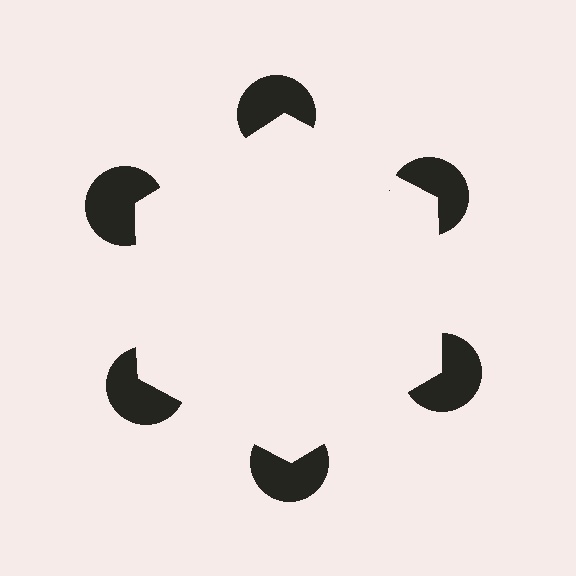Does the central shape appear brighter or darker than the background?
It typically appears slightly brighter than the background, even though no actual brightness change is drawn.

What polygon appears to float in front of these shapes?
An illusory hexagon — its edges are inferred from the aligned wedge cuts in the pac-man discs, not physically drawn.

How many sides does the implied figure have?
6 sides.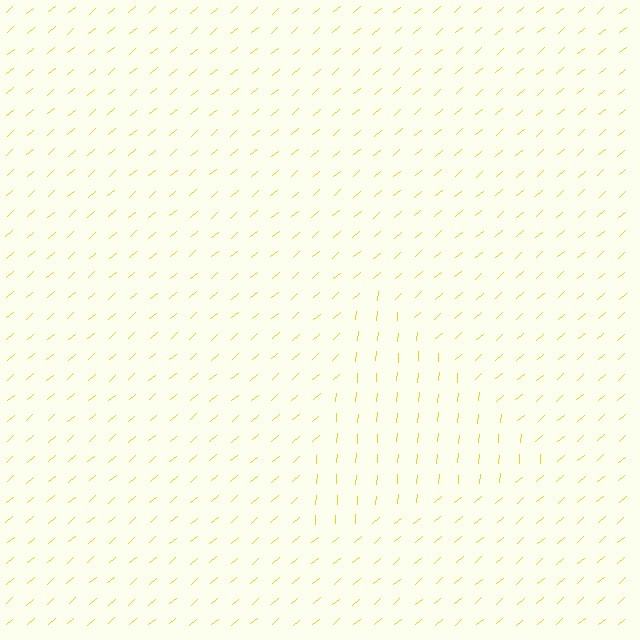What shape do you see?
I see a triangle.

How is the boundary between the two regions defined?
The boundary is defined purely by a change in line orientation (approximately 45 degrees difference). All lines are the same color and thickness.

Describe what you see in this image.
The image is filled with small yellow line segments. A triangle region in the image has lines oriented differently from the surrounding lines, creating a visible texture boundary.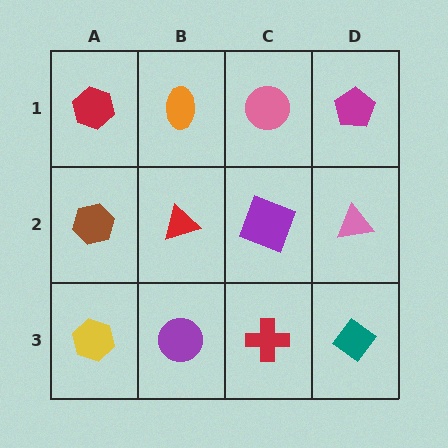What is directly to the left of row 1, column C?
An orange ellipse.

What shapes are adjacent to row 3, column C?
A purple square (row 2, column C), a purple circle (row 3, column B), a teal diamond (row 3, column D).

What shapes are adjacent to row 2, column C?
A pink circle (row 1, column C), a red cross (row 3, column C), a red triangle (row 2, column B), a pink triangle (row 2, column D).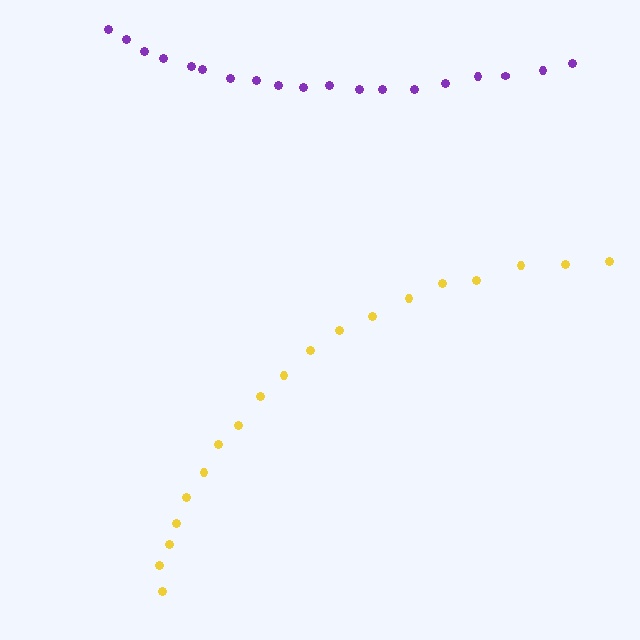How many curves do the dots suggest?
There are 2 distinct paths.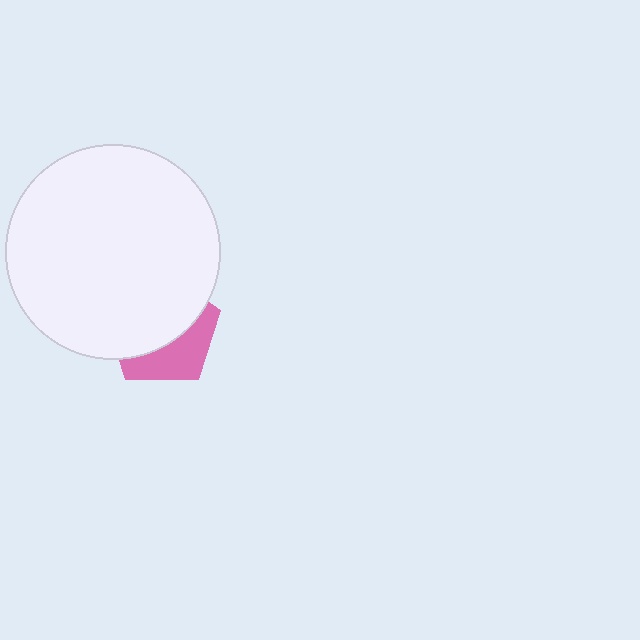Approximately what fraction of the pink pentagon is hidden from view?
Roughly 63% of the pink pentagon is hidden behind the white circle.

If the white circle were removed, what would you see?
You would see the complete pink pentagon.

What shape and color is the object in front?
The object in front is a white circle.